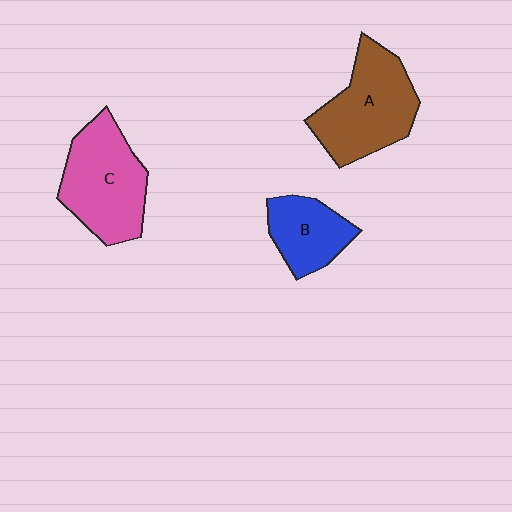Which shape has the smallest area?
Shape B (blue).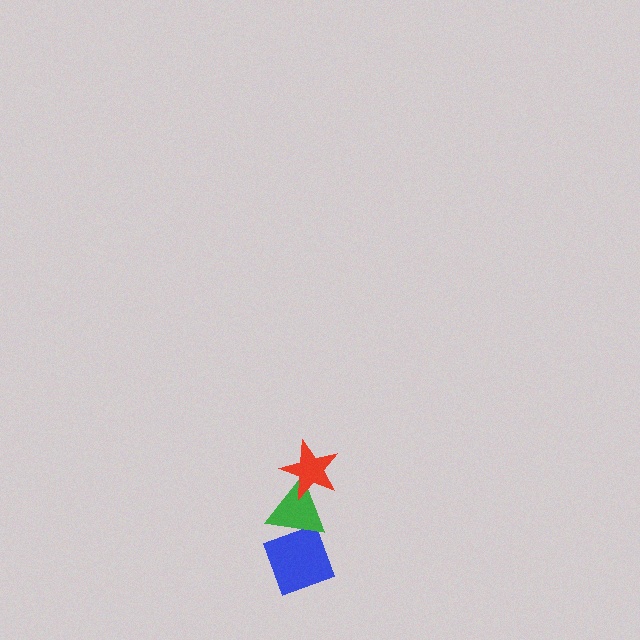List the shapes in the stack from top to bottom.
From top to bottom: the red star, the green triangle, the blue diamond.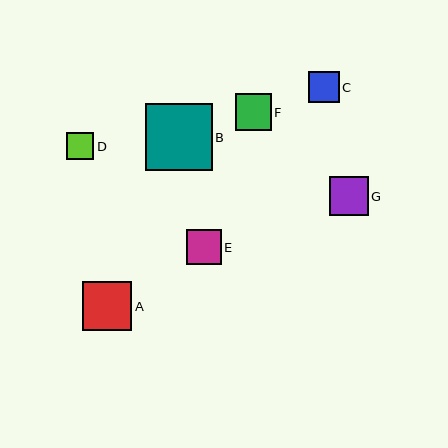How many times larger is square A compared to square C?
Square A is approximately 1.6 times the size of square C.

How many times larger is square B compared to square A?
Square B is approximately 1.4 times the size of square A.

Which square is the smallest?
Square D is the smallest with a size of approximately 27 pixels.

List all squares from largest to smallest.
From largest to smallest: B, A, G, F, E, C, D.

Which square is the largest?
Square B is the largest with a size of approximately 67 pixels.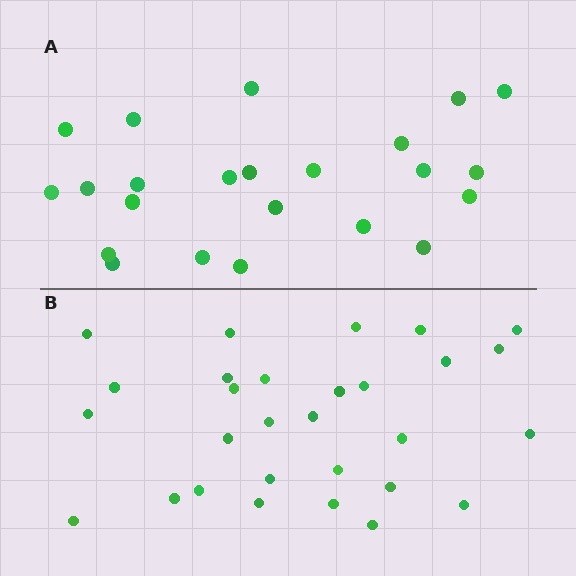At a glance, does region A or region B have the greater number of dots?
Region B (the bottom region) has more dots.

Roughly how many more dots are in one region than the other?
Region B has about 6 more dots than region A.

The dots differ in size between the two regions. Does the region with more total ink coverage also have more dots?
No. Region A has more total ink coverage because its dots are larger, but region B actually contains more individual dots. Total area can be misleading — the number of items is what matters here.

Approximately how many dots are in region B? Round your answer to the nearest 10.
About 30 dots. (The exact count is 29, which rounds to 30.)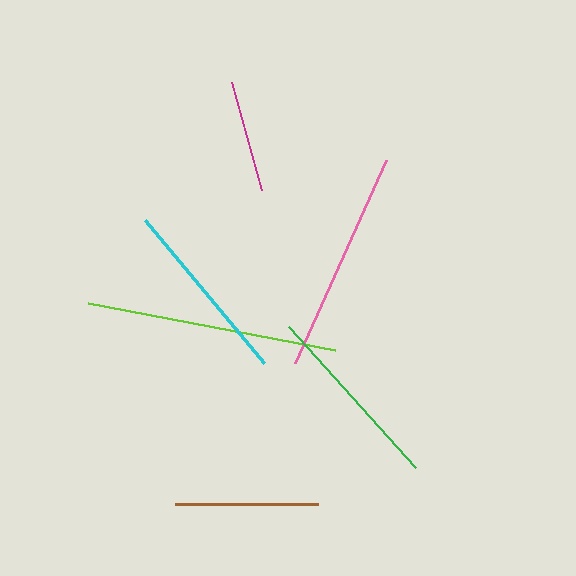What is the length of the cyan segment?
The cyan segment is approximately 185 pixels long.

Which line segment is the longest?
The lime line is the longest at approximately 252 pixels.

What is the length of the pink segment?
The pink segment is approximately 223 pixels long.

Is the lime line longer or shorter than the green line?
The lime line is longer than the green line.